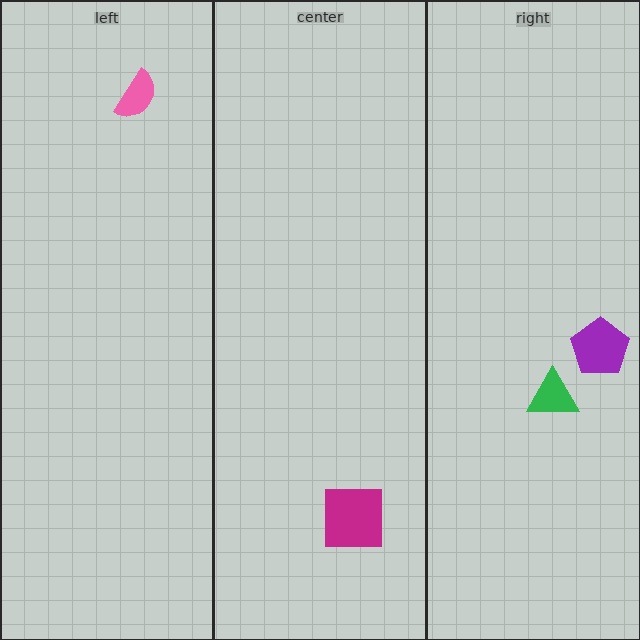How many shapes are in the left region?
1.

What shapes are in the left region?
The pink semicircle.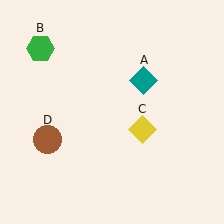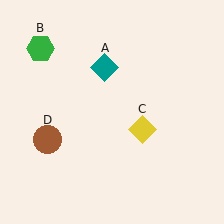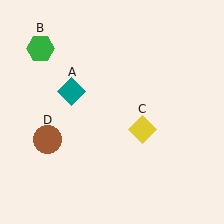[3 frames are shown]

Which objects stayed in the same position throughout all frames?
Green hexagon (object B) and yellow diamond (object C) and brown circle (object D) remained stationary.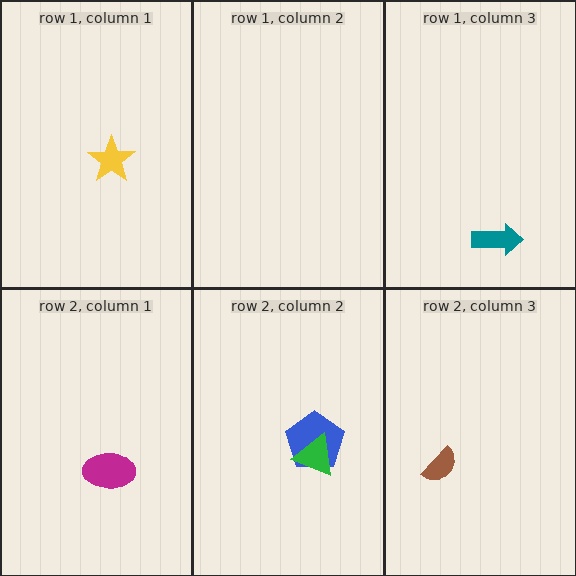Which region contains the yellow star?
The row 1, column 1 region.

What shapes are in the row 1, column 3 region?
The teal arrow.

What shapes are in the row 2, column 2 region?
The blue pentagon, the green triangle.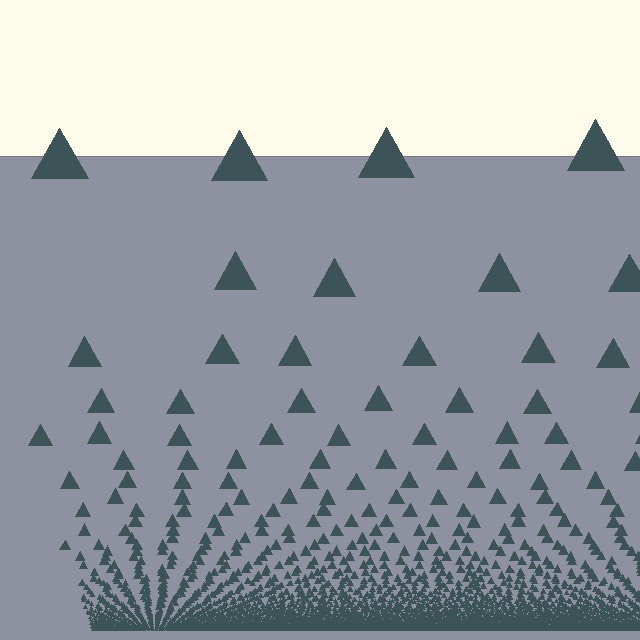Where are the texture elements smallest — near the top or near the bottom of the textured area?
Near the bottom.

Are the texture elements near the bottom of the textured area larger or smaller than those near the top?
Smaller. The gradient is inverted — elements near the bottom are smaller and denser.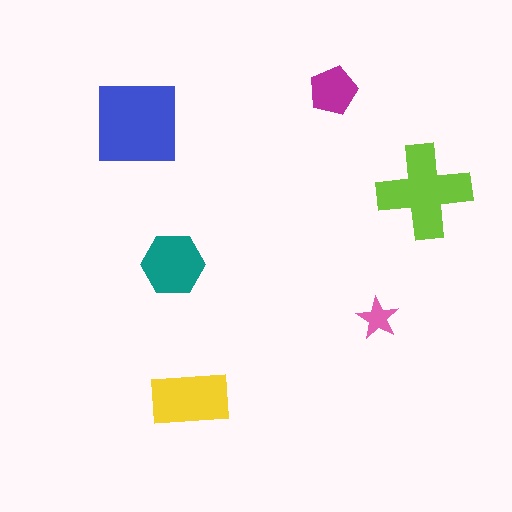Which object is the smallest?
The pink star.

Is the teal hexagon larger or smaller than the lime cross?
Smaller.